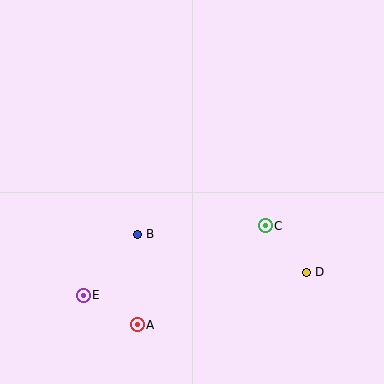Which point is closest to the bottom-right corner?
Point D is closest to the bottom-right corner.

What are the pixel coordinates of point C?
Point C is at (265, 226).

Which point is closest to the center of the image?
Point B at (137, 234) is closest to the center.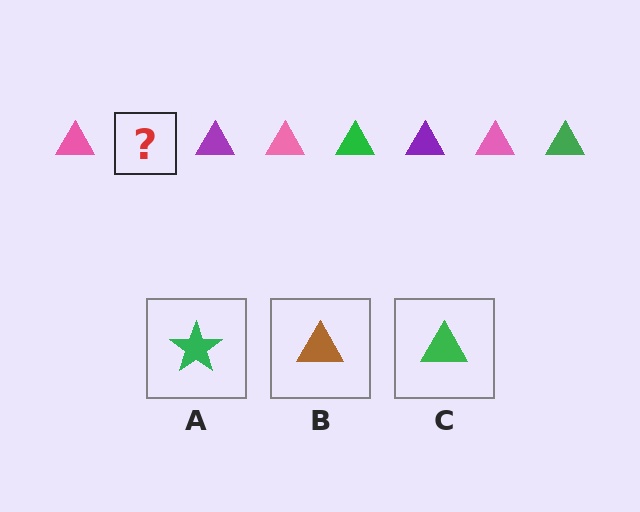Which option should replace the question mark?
Option C.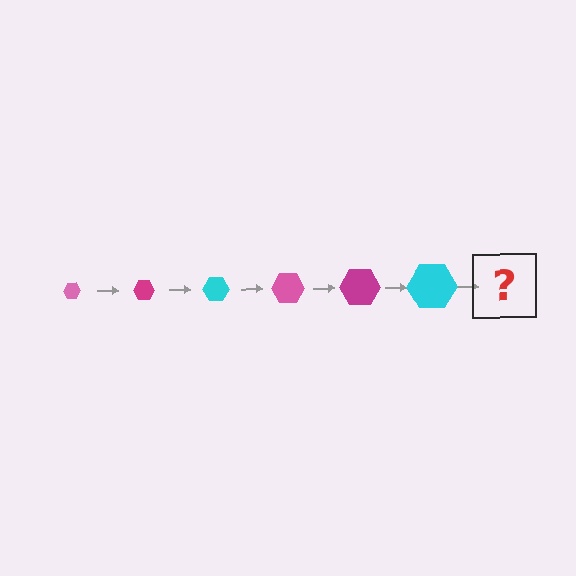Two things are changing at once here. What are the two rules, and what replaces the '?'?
The two rules are that the hexagon grows larger each step and the color cycles through pink, magenta, and cyan. The '?' should be a pink hexagon, larger than the previous one.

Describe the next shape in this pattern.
It should be a pink hexagon, larger than the previous one.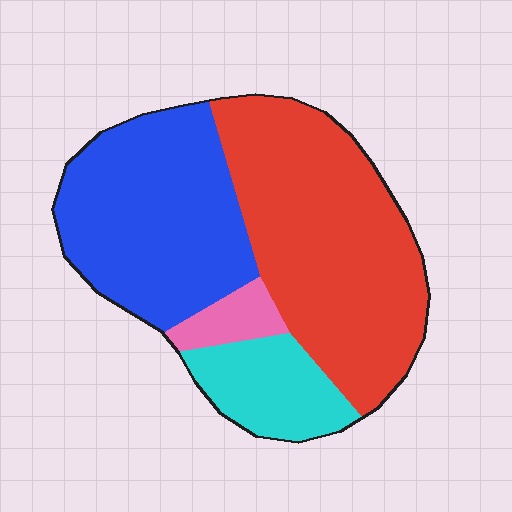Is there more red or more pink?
Red.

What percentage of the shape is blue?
Blue takes up about three eighths (3/8) of the shape.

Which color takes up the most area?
Red, at roughly 45%.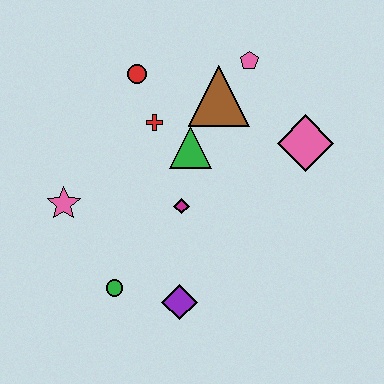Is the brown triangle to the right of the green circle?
Yes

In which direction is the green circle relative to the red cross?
The green circle is below the red cross.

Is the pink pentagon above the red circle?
Yes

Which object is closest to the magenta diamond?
The green triangle is closest to the magenta diamond.